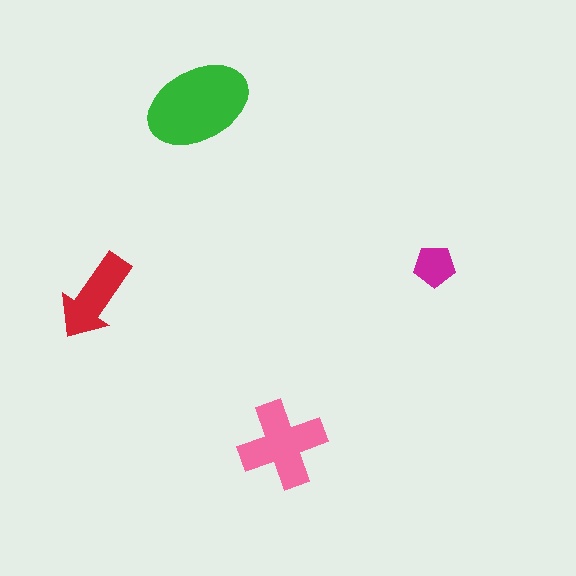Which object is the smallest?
The magenta pentagon.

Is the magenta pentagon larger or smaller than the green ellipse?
Smaller.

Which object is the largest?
The green ellipse.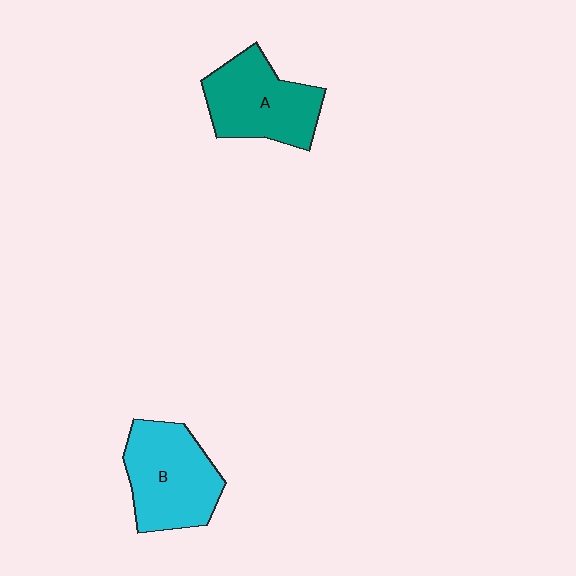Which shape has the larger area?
Shape B (cyan).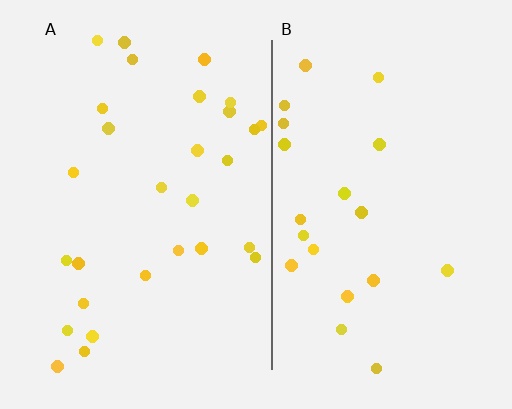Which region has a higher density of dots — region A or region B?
A (the left).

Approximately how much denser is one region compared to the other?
Approximately 1.3× — region A over region B.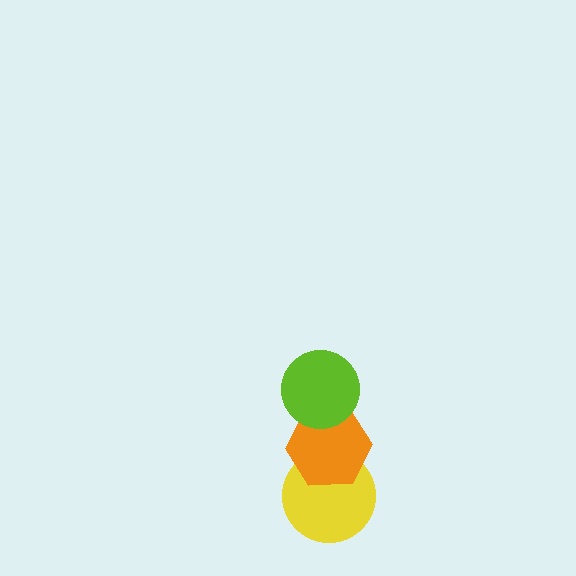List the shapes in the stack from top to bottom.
From top to bottom: the lime circle, the orange hexagon, the yellow circle.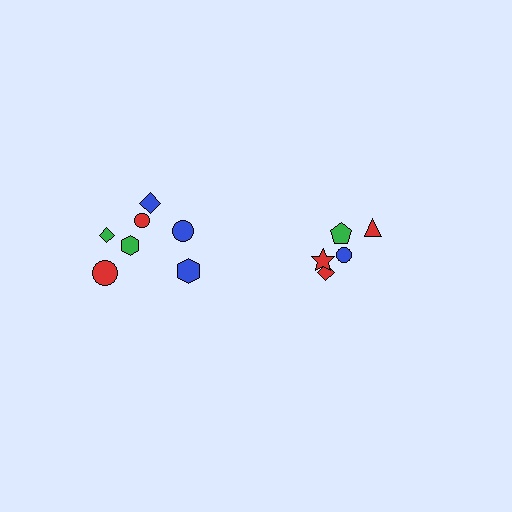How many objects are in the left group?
There are 7 objects.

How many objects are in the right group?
There are 5 objects.